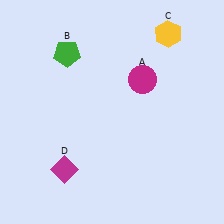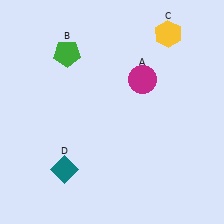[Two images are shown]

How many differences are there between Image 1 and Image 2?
There is 1 difference between the two images.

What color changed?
The diamond (D) changed from magenta in Image 1 to teal in Image 2.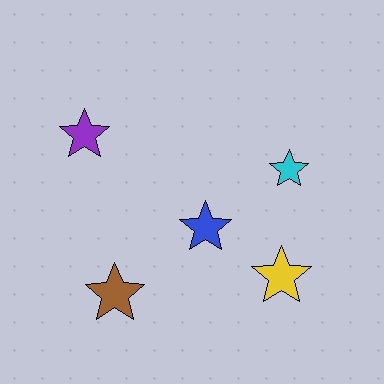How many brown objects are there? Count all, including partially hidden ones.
There is 1 brown object.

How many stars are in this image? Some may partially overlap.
There are 5 stars.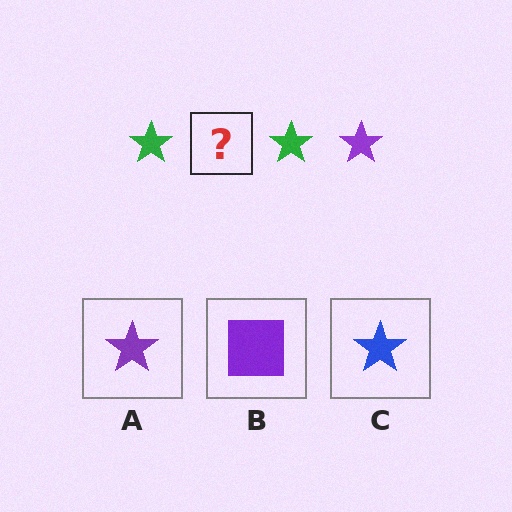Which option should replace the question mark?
Option A.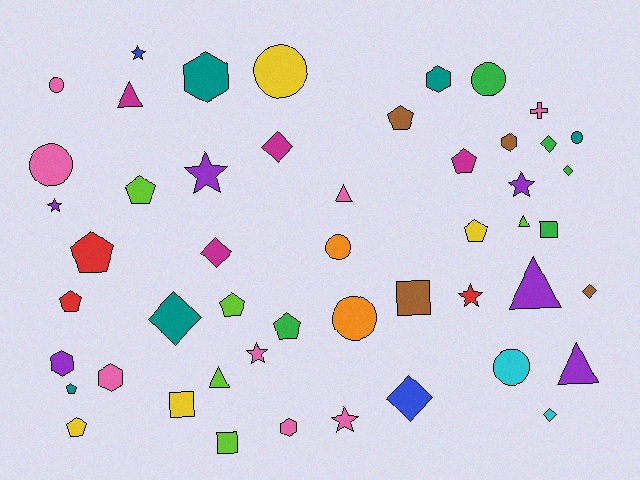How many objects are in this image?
There are 50 objects.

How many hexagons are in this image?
There are 6 hexagons.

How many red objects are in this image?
There are 3 red objects.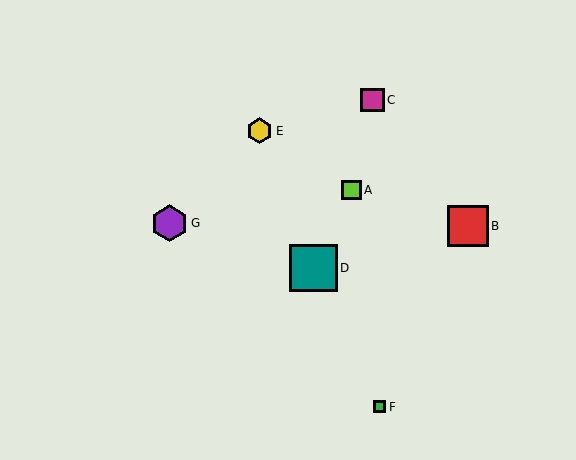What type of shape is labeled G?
Shape G is a purple hexagon.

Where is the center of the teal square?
The center of the teal square is at (313, 268).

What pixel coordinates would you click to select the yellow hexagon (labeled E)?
Click at (260, 131) to select the yellow hexagon E.